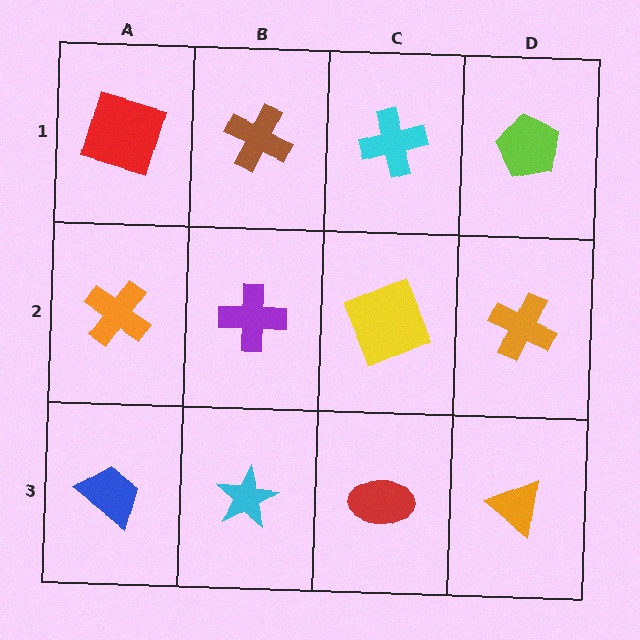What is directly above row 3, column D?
An orange cross.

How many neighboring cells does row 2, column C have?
4.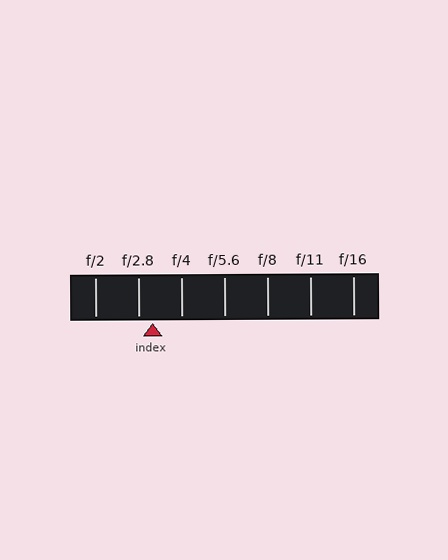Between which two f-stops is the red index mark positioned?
The index mark is between f/2.8 and f/4.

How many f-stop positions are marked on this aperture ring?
There are 7 f-stop positions marked.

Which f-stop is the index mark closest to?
The index mark is closest to f/2.8.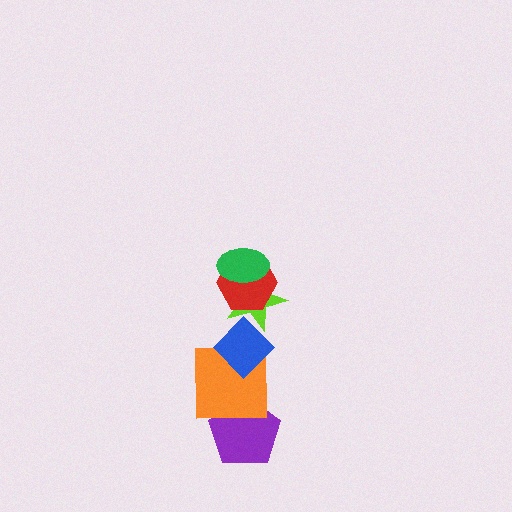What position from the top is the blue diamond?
The blue diamond is 4th from the top.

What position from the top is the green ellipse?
The green ellipse is 1st from the top.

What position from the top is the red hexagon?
The red hexagon is 2nd from the top.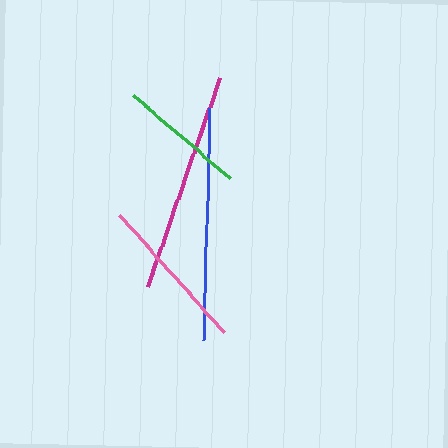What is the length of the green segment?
The green segment is approximately 128 pixels long.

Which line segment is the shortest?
The green line is the shortest at approximately 128 pixels.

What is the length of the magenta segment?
The magenta segment is approximately 221 pixels long.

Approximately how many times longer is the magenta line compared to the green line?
The magenta line is approximately 1.7 times the length of the green line.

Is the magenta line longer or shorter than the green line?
The magenta line is longer than the green line.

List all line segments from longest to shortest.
From longest to shortest: blue, magenta, pink, green.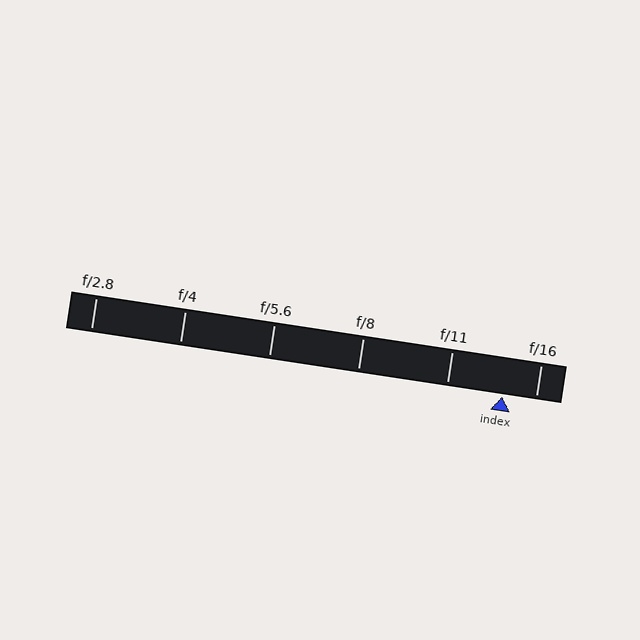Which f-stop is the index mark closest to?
The index mark is closest to f/16.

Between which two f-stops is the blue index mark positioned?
The index mark is between f/11 and f/16.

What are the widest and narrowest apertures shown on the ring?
The widest aperture shown is f/2.8 and the narrowest is f/16.